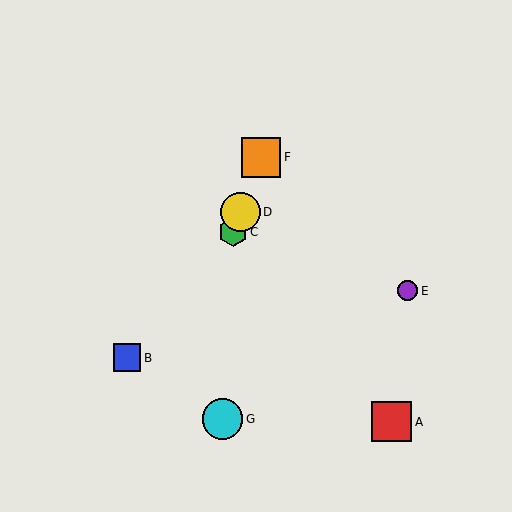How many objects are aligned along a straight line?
3 objects (C, D, F) are aligned along a straight line.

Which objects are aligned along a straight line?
Objects C, D, F are aligned along a straight line.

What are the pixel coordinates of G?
Object G is at (223, 419).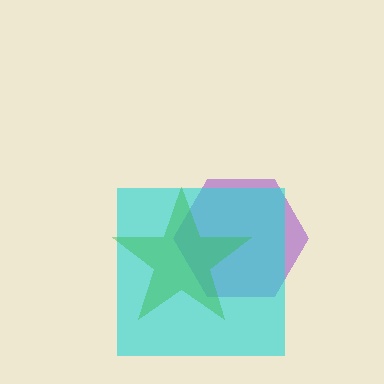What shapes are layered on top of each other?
The layered shapes are: a purple hexagon, a cyan square, a green star.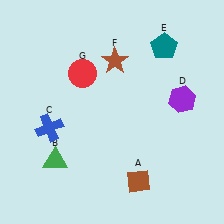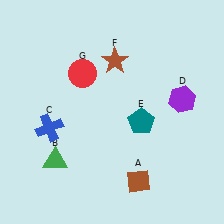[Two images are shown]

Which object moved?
The teal pentagon (E) moved down.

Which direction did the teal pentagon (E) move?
The teal pentagon (E) moved down.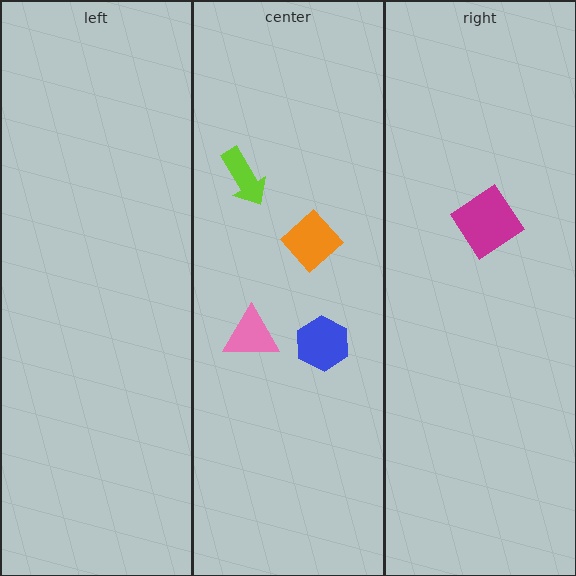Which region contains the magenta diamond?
The right region.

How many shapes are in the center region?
4.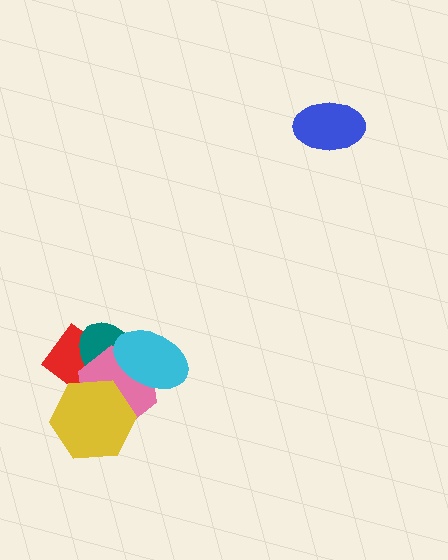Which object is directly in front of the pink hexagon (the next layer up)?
The cyan ellipse is directly in front of the pink hexagon.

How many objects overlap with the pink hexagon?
4 objects overlap with the pink hexagon.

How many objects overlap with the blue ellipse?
0 objects overlap with the blue ellipse.